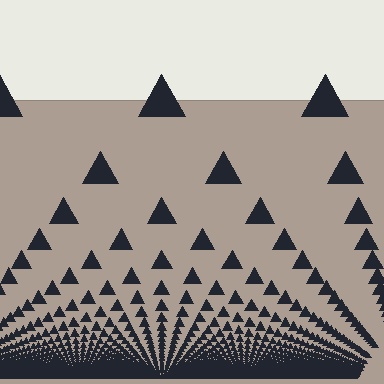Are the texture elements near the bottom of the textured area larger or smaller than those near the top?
Smaller. The gradient is inverted — elements near the bottom are smaller and denser.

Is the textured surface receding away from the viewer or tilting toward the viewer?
The surface appears to tilt toward the viewer. Texture elements get larger and sparser toward the top.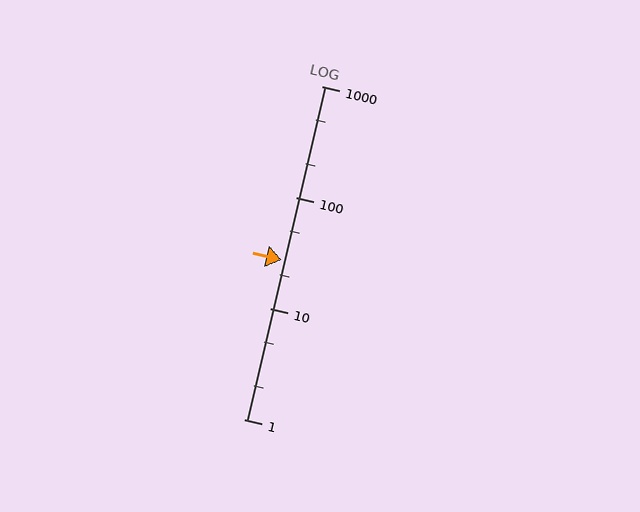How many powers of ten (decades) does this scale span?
The scale spans 3 decades, from 1 to 1000.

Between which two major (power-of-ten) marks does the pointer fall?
The pointer is between 10 and 100.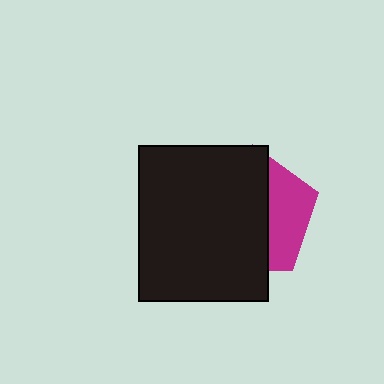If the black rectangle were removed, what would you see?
You would see the complete magenta pentagon.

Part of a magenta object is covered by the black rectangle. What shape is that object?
It is a pentagon.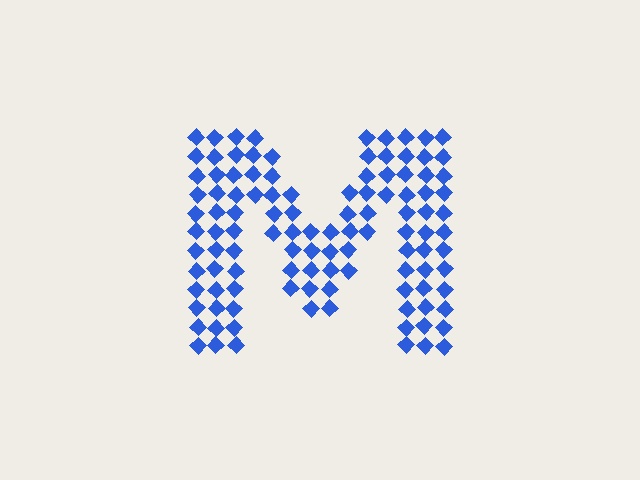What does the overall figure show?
The overall figure shows the letter M.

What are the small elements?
The small elements are diamonds.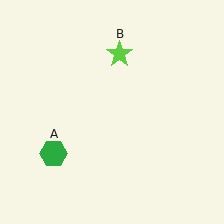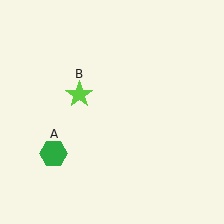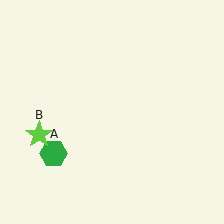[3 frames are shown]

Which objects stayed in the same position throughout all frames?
Green hexagon (object A) remained stationary.